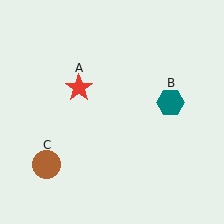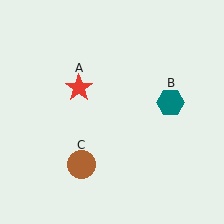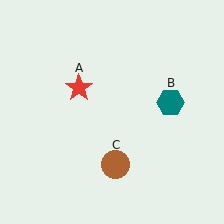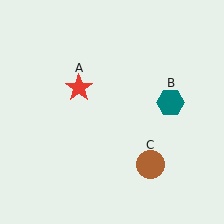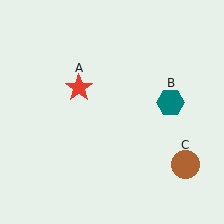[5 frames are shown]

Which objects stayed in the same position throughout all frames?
Red star (object A) and teal hexagon (object B) remained stationary.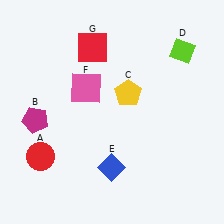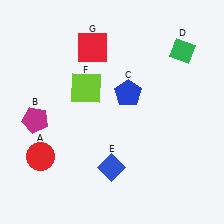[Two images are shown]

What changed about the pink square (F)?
In Image 1, F is pink. In Image 2, it changed to lime.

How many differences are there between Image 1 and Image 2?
There are 3 differences between the two images.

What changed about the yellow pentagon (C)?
In Image 1, C is yellow. In Image 2, it changed to blue.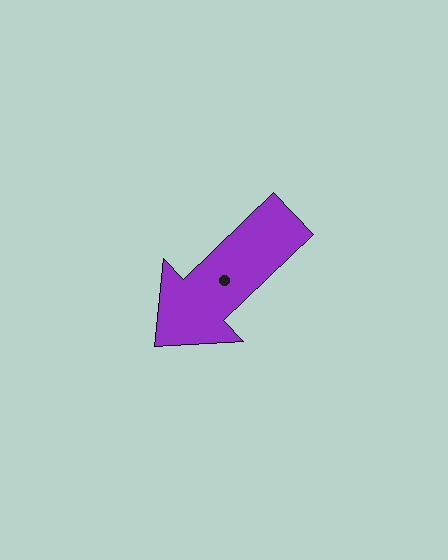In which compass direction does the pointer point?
Southwest.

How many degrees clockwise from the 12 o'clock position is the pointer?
Approximately 226 degrees.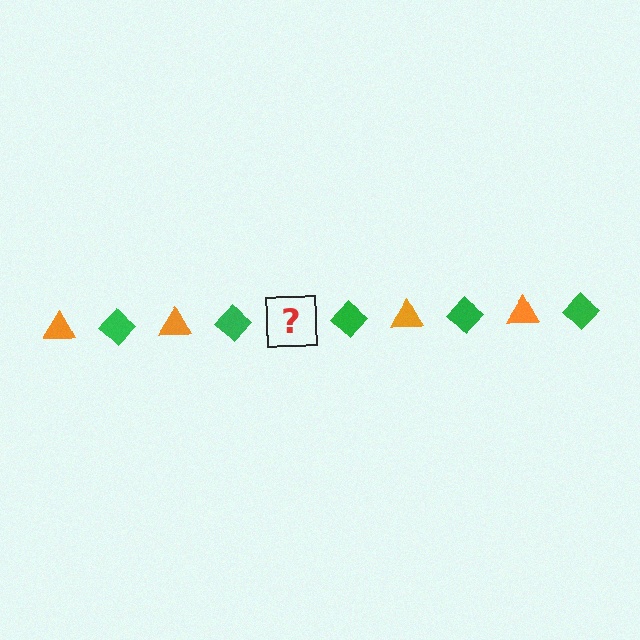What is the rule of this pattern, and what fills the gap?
The rule is that the pattern alternates between orange triangle and green diamond. The gap should be filled with an orange triangle.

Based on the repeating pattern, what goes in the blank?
The blank should be an orange triangle.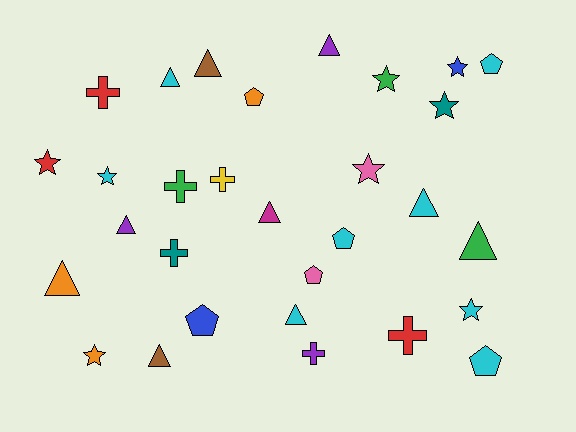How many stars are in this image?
There are 8 stars.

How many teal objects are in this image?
There are 2 teal objects.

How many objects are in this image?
There are 30 objects.